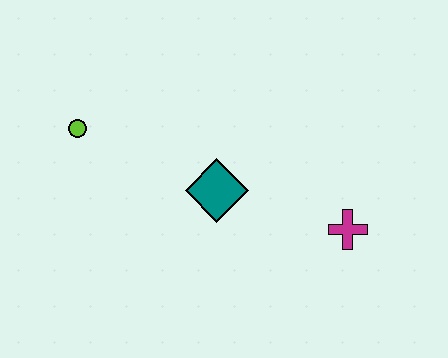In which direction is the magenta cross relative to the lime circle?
The magenta cross is to the right of the lime circle.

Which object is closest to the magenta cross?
The teal diamond is closest to the magenta cross.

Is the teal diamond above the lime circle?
No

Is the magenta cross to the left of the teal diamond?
No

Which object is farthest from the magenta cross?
The lime circle is farthest from the magenta cross.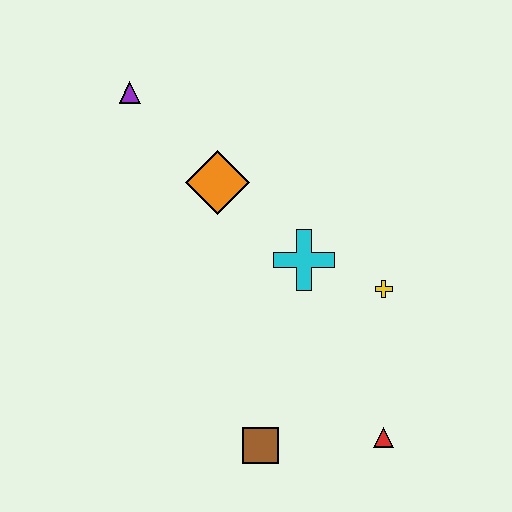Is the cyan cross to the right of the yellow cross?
No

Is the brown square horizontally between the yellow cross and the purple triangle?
Yes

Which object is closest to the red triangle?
The brown square is closest to the red triangle.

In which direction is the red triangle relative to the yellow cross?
The red triangle is below the yellow cross.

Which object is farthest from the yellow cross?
The purple triangle is farthest from the yellow cross.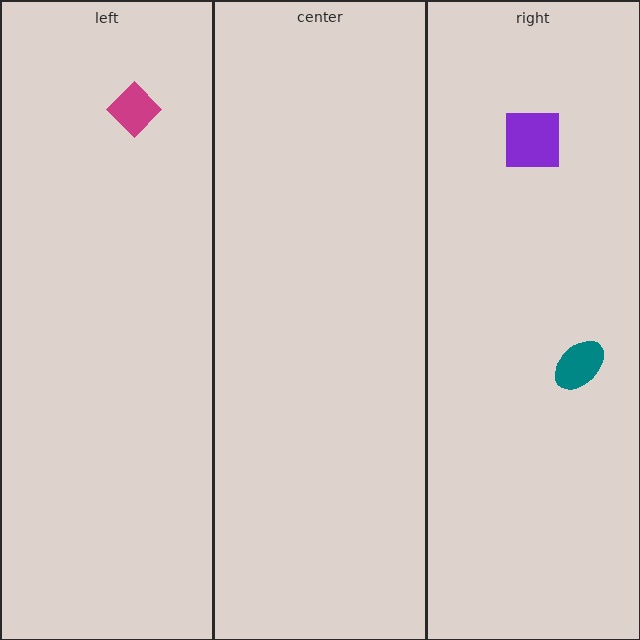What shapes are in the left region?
The magenta diamond.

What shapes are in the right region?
The teal ellipse, the purple square.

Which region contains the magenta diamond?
The left region.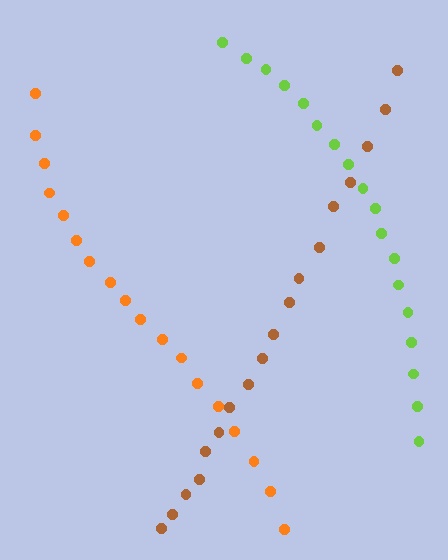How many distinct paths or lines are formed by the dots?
There are 3 distinct paths.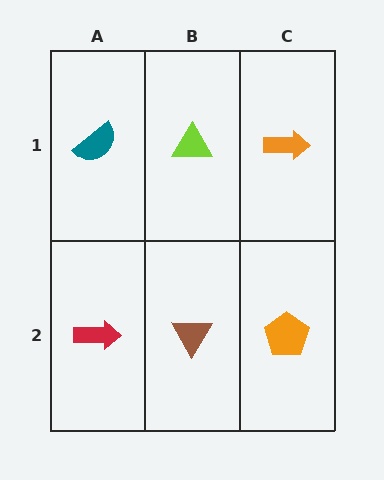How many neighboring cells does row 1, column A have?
2.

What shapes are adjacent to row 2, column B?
A lime triangle (row 1, column B), a red arrow (row 2, column A), an orange pentagon (row 2, column C).